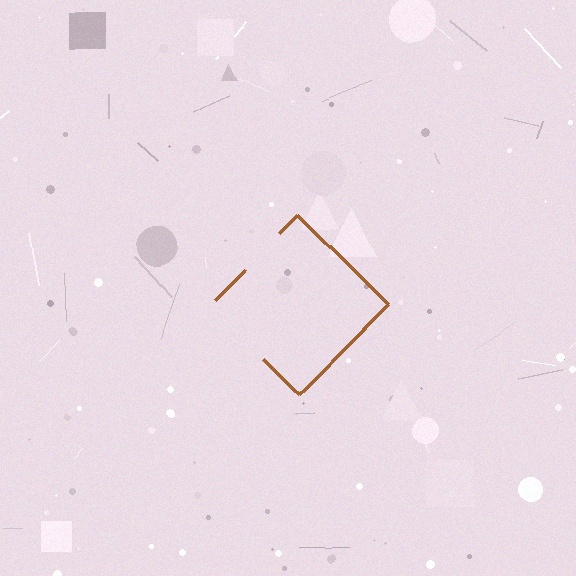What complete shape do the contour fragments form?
The contour fragments form a diamond.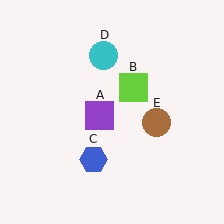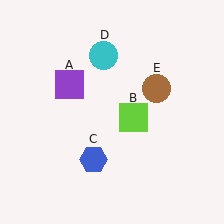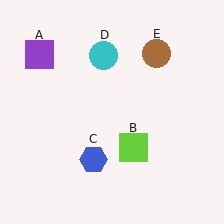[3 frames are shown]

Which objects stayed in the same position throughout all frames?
Blue hexagon (object C) and cyan circle (object D) remained stationary.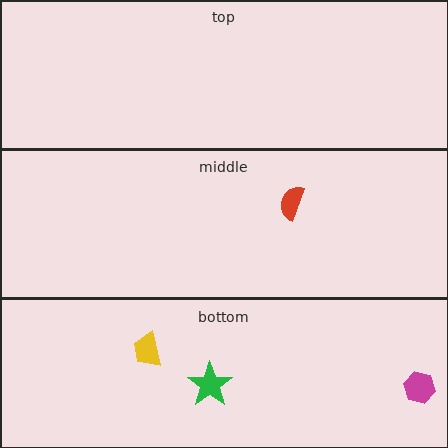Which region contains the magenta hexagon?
The bottom region.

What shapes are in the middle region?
The red semicircle.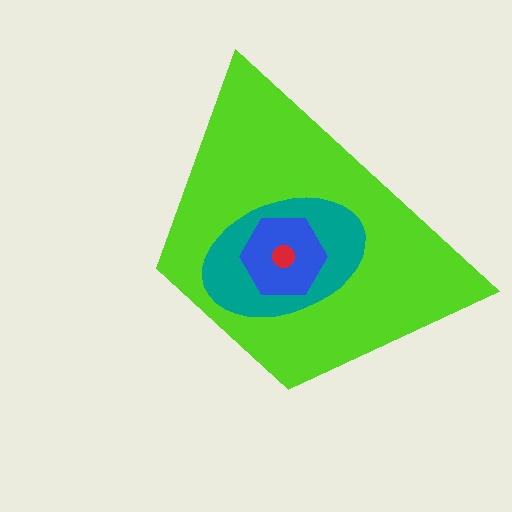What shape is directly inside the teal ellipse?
The blue hexagon.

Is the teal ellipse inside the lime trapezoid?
Yes.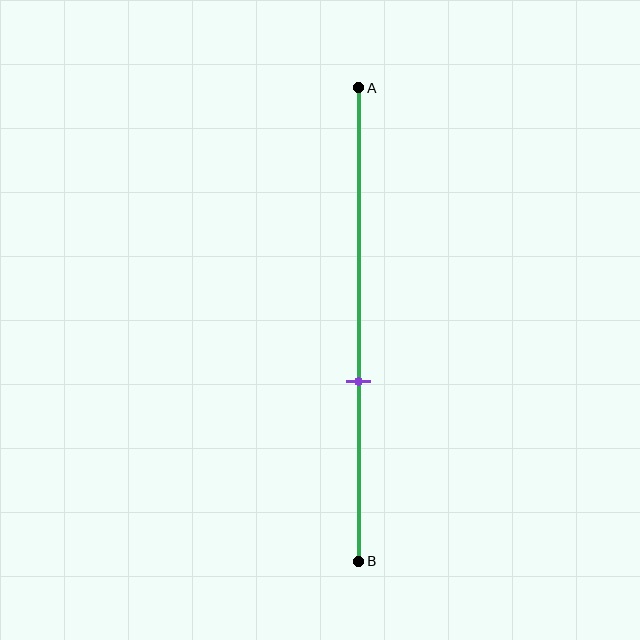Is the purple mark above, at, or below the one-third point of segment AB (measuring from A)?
The purple mark is below the one-third point of segment AB.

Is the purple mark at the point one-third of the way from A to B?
No, the mark is at about 60% from A, not at the 33% one-third point.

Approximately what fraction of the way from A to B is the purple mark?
The purple mark is approximately 60% of the way from A to B.